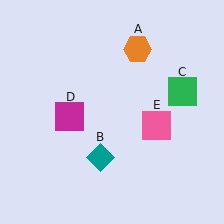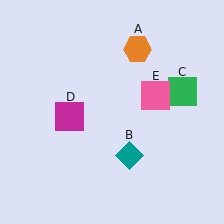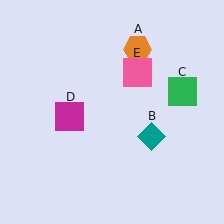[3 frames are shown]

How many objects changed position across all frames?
2 objects changed position: teal diamond (object B), pink square (object E).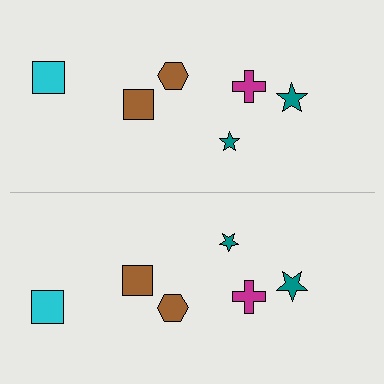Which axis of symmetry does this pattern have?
The pattern has a horizontal axis of symmetry running through the center of the image.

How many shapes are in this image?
There are 12 shapes in this image.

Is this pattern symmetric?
Yes, this pattern has bilateral (reflection) symmetry.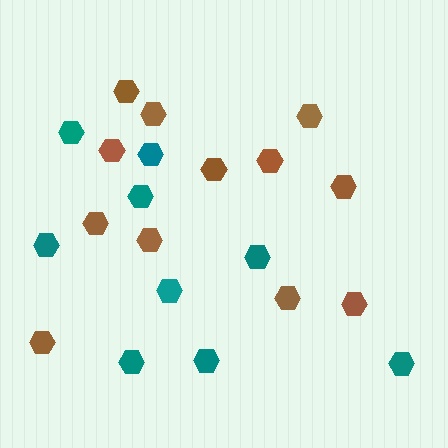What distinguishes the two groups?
There are 2 groups: one group of brown hexagons (12) and one group of teal hexagons (9).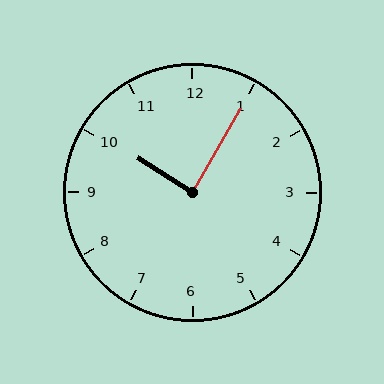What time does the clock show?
10:05.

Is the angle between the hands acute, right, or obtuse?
It is right.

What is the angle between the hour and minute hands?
Approximately 88 degrees.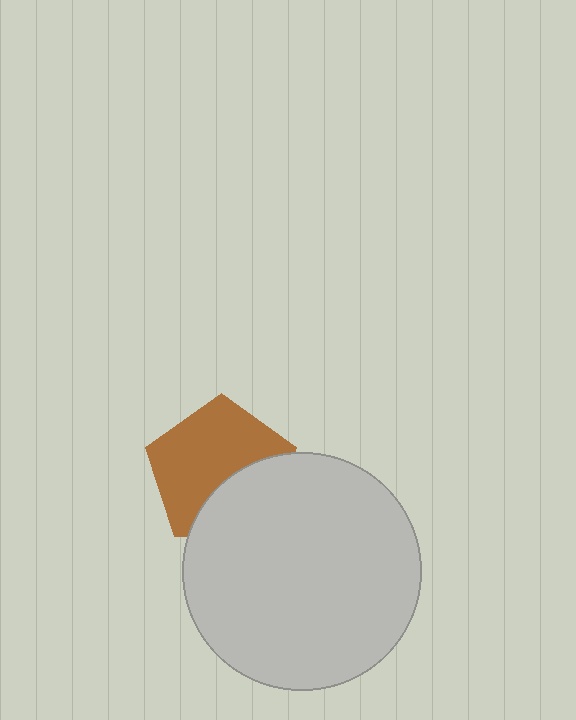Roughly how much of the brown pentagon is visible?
About half of it is visible (roughly 64%).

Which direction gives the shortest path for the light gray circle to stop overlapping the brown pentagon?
Moving down gives the shortest separation.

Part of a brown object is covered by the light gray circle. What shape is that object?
It is a pentagon.